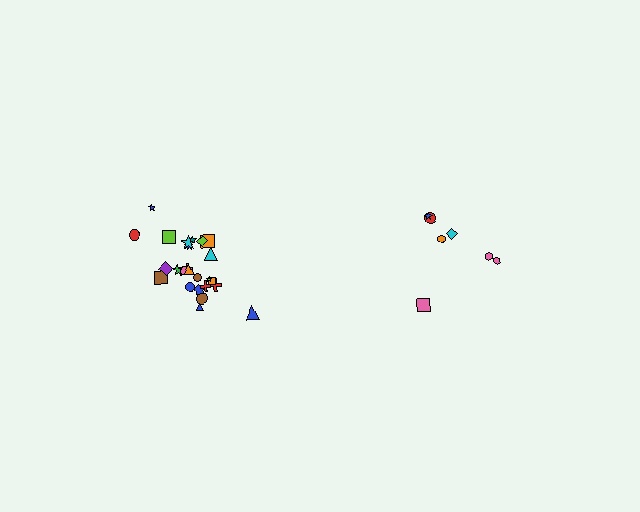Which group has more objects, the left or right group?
The left group.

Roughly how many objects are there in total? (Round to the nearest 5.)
Roughly 30 objects in total.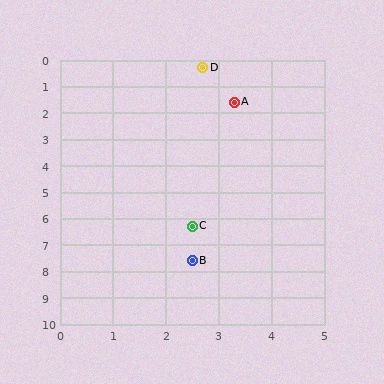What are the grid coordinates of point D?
Point D is at approximately (2.7, 0.3).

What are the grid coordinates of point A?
Point A is at approximately (3.3, 1.6).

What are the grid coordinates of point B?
Point B is at approximately (2.5, 7.6).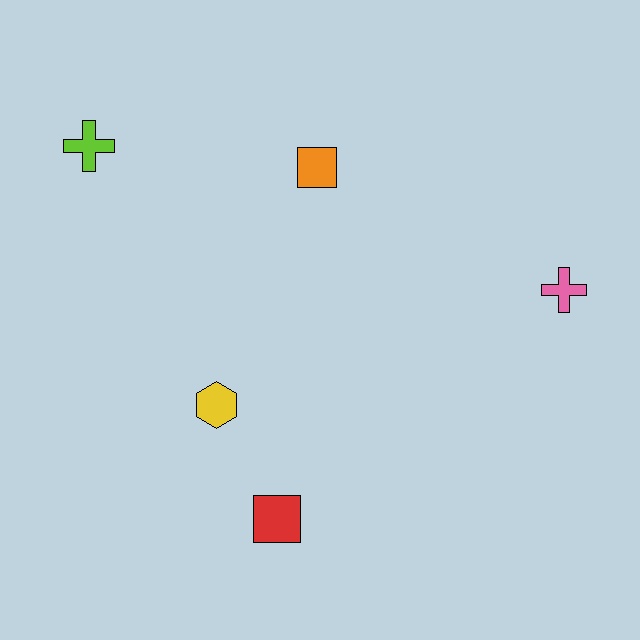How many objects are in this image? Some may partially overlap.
There are 5 objects.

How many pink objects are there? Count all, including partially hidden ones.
There is 1 pink object.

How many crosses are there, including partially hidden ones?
There are 2 crosses.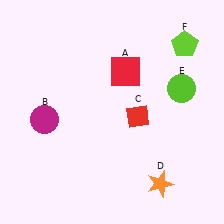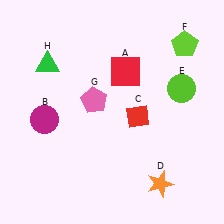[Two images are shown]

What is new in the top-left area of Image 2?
A green triangle (H) was added in the top-left area of Image 2.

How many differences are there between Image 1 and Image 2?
There are 2 differences between the two images.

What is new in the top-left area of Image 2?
A pink pentagon (G) was added in the top-left area of Image 2.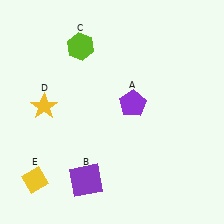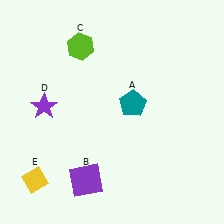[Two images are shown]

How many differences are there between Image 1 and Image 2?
There are 2 differences between the two images.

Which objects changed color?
A changed from purple to teal. D changed from yellow to purple.